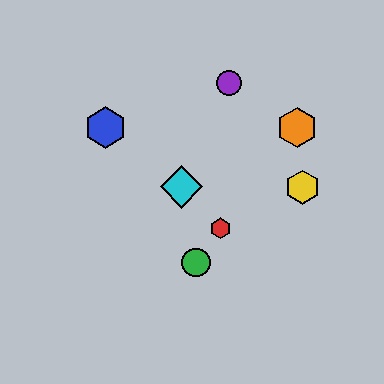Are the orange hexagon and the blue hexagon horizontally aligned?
Yes, both are at y≈128.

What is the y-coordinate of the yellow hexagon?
The yellow hexagon is at y≈187.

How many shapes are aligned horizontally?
2 shapes (the blue hexagon, the orange hexagon) are aligned horizontally.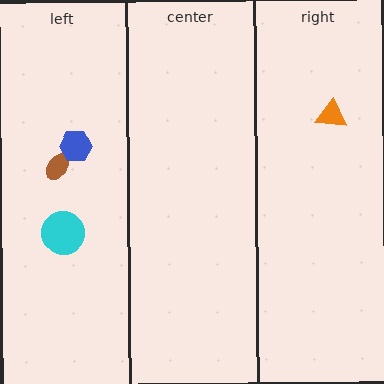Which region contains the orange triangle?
The right region.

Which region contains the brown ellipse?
The left region.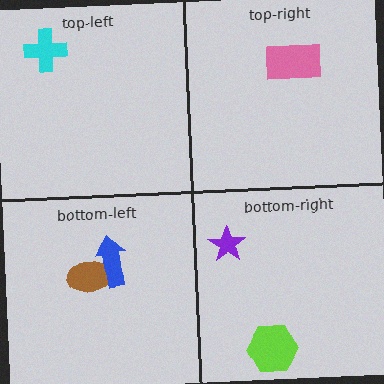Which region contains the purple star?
The bottom-right region.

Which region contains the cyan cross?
The top-left region.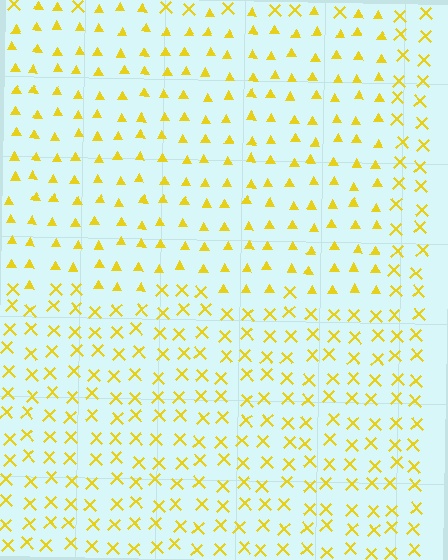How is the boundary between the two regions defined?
The boundary is defined by a change in element shape: triangles inside vs. X marks outside. All elements share the same color and spacing.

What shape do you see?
I see a rectangle.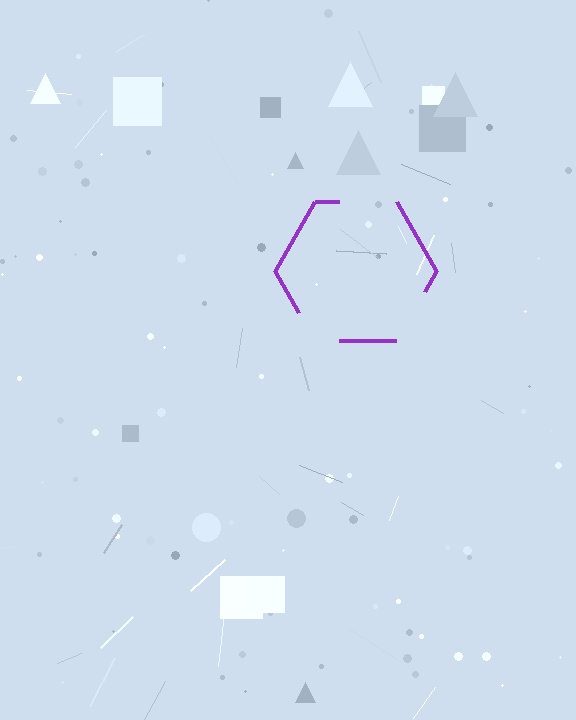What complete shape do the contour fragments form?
The contour fragments form a hexagon.